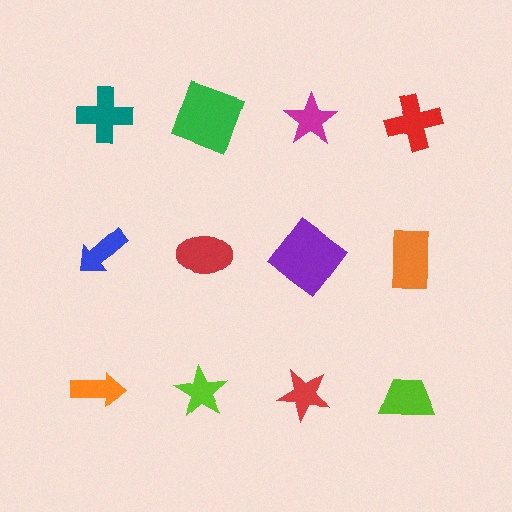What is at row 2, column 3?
A purple diamond.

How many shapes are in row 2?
4 shapes.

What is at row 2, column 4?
An orange rectangle.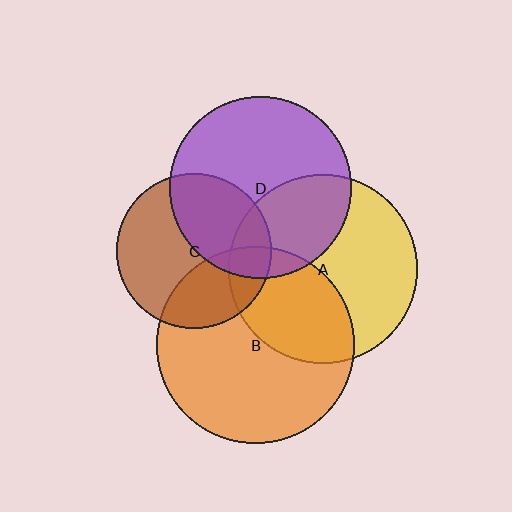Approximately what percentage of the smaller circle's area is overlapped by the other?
Approximately 35%.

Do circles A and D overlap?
Yes.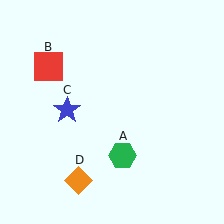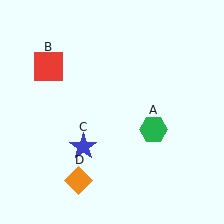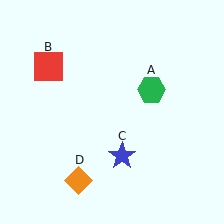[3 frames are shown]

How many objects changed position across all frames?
2 objects changed position: green hexagon (object A), blue star (object C).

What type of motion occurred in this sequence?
The green hexagon (object A), blue star (object C) rotated counterclockwise around the center of the scene.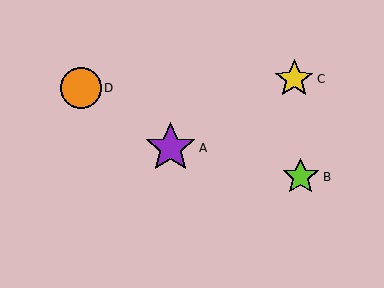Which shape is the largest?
The purple star (labeled A) is the largest.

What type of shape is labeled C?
Shape C is a yellow star.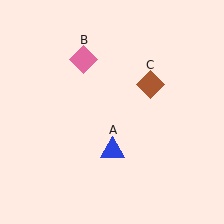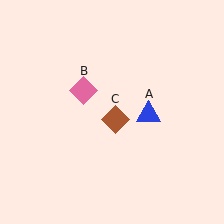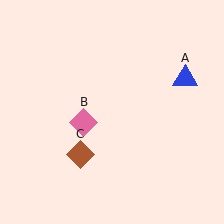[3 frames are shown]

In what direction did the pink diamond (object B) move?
The pink diamond (object B) moved down.